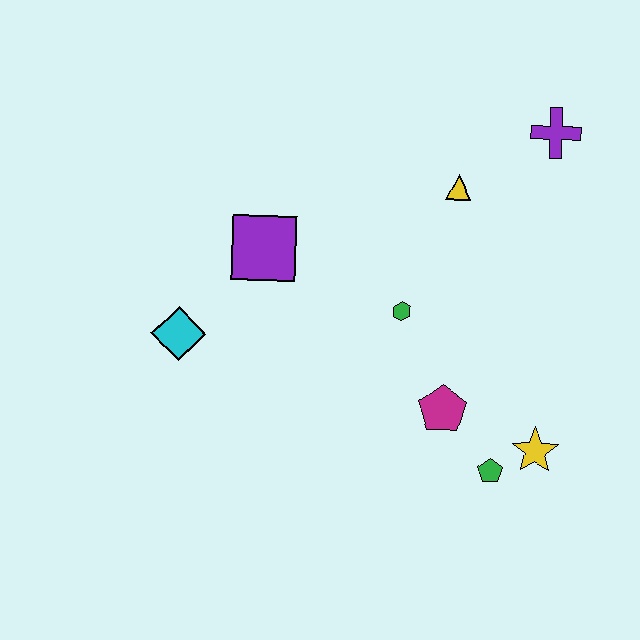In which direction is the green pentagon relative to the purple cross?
The green pentagon is below the purple cross.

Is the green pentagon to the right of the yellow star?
No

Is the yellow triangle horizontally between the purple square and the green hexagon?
No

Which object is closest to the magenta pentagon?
The green pentagon is closest to the magenta pentagon.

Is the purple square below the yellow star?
No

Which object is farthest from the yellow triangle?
The cyan diamond is farthest from the yellow triangle.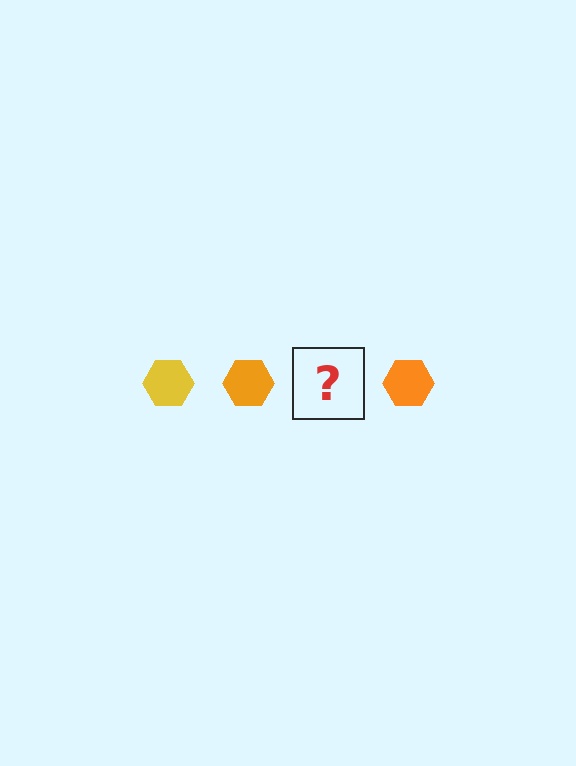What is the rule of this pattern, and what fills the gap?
The rule is that the pattern cycles through yellow, orange hexagons. The gap should be filled with a yellow hexagon.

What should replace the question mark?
The question mark should be replaced with a yellow hexagon.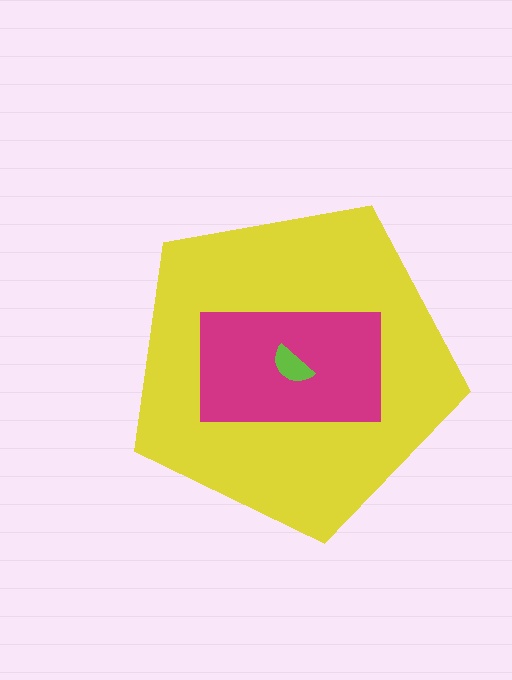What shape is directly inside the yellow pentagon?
The magenta rectangle.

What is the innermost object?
The lime semicircle.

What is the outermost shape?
The yellow pentagon.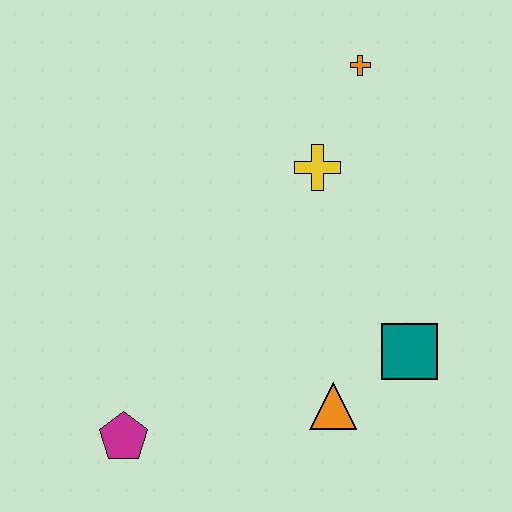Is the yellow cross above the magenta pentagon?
Yes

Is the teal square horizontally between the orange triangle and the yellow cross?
No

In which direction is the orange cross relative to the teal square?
The orange cross is above the teal square.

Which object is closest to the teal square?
The orange triangle is closest to the teal square.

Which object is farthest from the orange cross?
The magenta pentagon is farthest from the orange cross.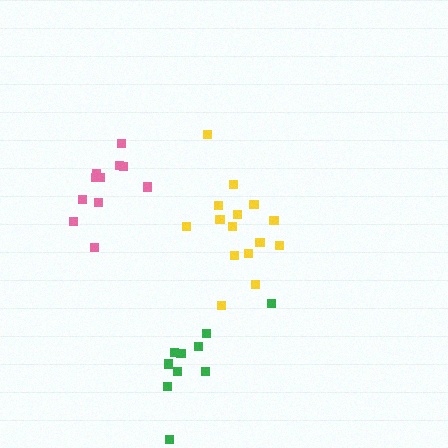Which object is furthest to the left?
The pink cluster is leftmost.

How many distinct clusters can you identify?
There are 3 distinct clusters.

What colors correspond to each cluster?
The clusters are colored: yellow, green, pink.